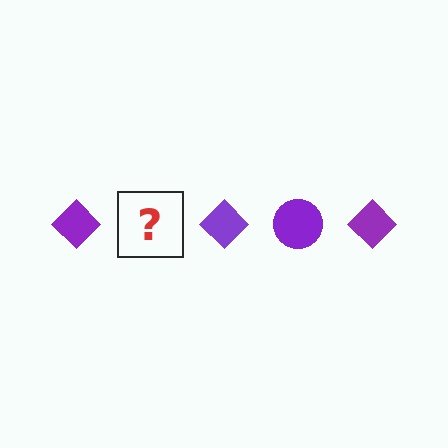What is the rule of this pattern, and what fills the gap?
The rule is that the pattern cycles through diamond, circle shapes in purple. The gap should be filled with a purple circle.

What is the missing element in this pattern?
The missing element is a purple circle.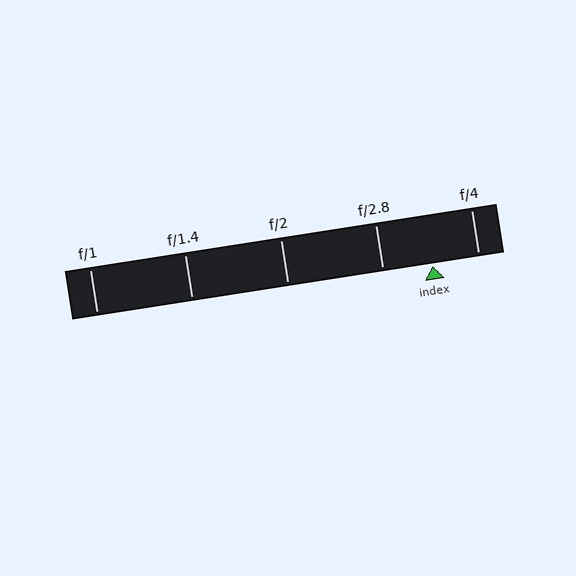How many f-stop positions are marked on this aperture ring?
There are 5 f-stop positions marked.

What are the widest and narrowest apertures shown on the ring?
The widest aperture shown is f/1 and the narrowest is f/4.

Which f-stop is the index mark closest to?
The index mark is closest to f/4.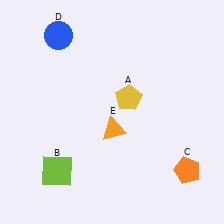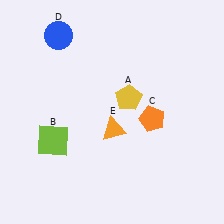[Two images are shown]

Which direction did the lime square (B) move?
The lime square (B) moved up.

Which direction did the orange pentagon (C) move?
The orange pentagon (C) moved up.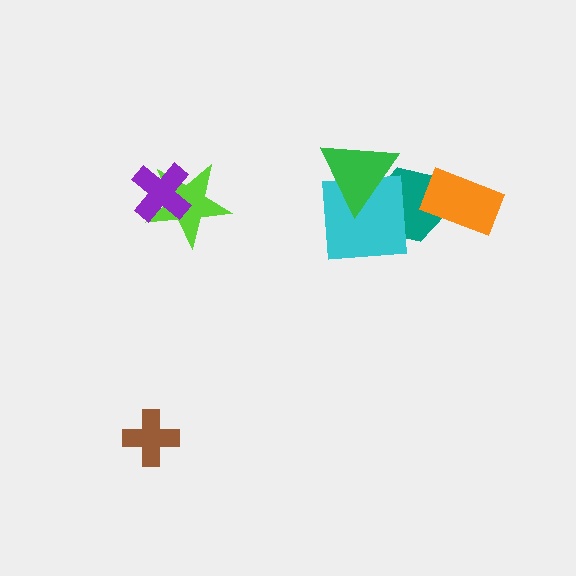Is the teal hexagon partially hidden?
Yes, it is partially covered by another shape.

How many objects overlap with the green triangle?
2 objects overlap with the green triangle.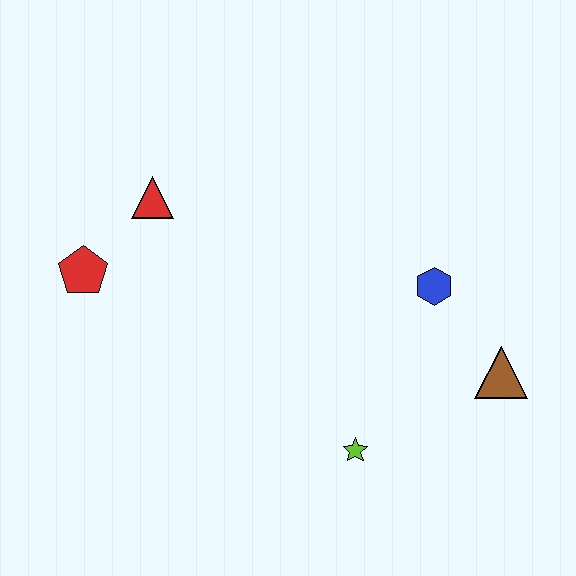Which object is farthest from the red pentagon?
The brown triangle is farthest from the red pentagon.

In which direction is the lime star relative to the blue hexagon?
The lime star is below the blue hexagon.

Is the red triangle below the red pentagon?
No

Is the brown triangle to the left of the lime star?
No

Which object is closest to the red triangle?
The red pentagon is closest to the red triangle.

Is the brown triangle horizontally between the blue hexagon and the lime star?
No